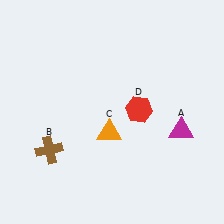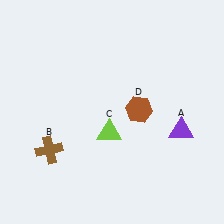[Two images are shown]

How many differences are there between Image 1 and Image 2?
There are 3 differences between the two images.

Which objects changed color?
A changed from magenta to purple. C changed from orange to lime. D changed from red to brown.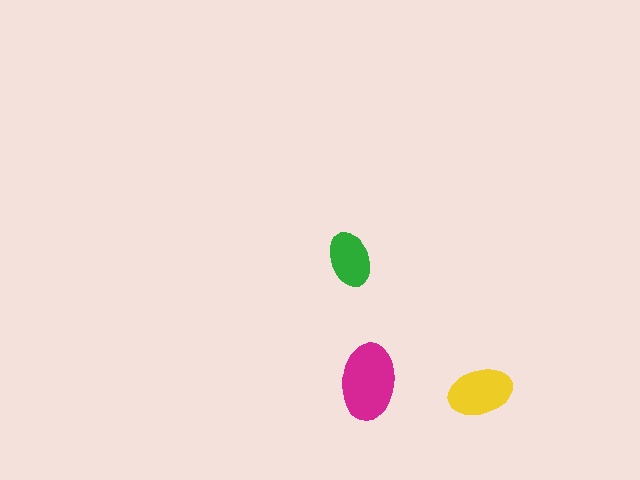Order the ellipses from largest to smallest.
the magenta one, the yellow one, the green one.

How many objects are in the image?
There are 3 objects in the image.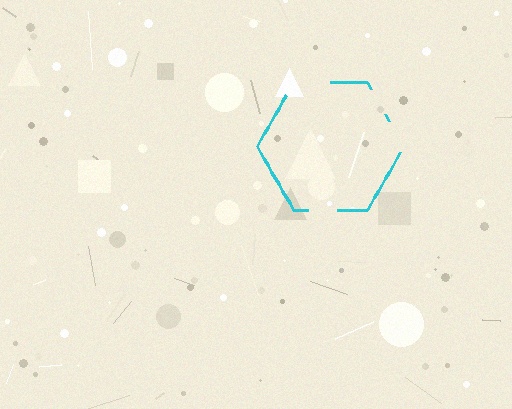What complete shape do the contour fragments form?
The contour fragments form a hexagon.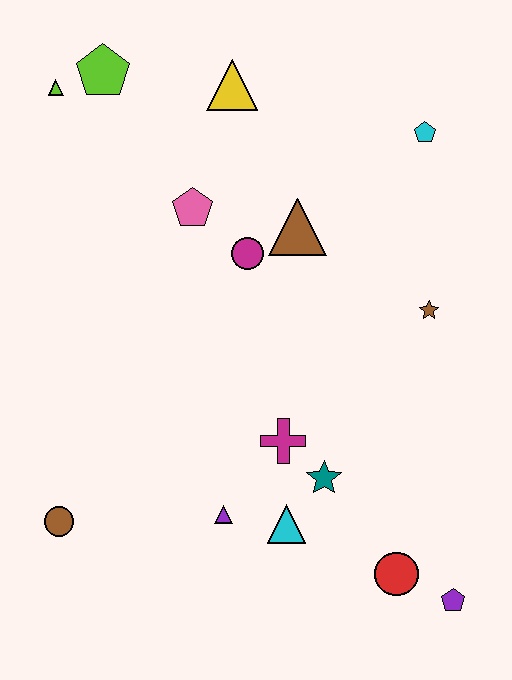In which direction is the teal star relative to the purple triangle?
The teal star is to the right of the purple triangle.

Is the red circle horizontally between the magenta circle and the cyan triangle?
No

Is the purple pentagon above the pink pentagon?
No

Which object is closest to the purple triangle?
The cyan triangle is closest to the purple triangle.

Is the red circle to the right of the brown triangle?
Yes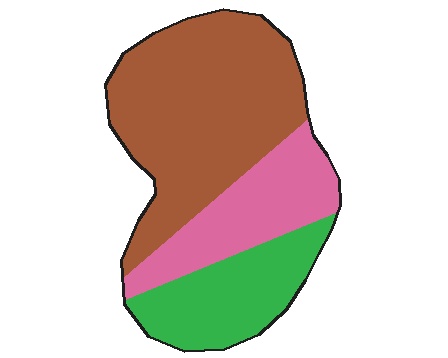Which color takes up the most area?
Brown, at roughly 55%.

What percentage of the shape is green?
Green covers roughly 25% of the shape.